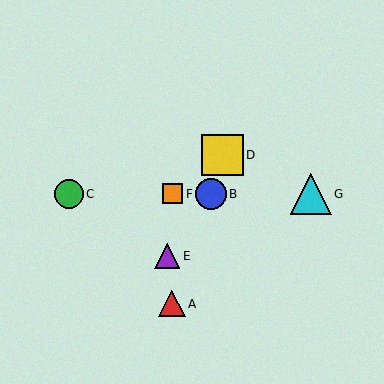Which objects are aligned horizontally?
Objects B, C, F, G are aligned horizontally.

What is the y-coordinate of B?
Object B is at y≈194.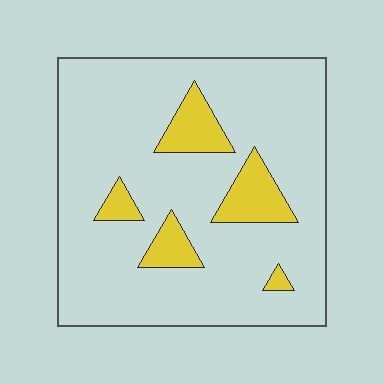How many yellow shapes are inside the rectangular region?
5.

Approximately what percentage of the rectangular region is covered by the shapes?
Approximately 15%.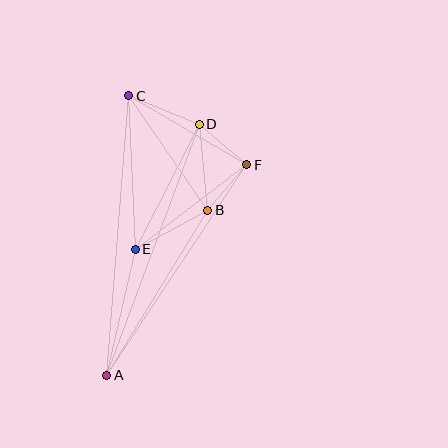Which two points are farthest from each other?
Points A and C are farthest from each other.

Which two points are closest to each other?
Points B and F are closest to each other.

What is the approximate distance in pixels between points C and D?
The distance between C and D is approximately 76 pixels.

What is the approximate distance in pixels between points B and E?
The distance between B and E is approximately 82 pixels.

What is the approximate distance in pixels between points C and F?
The distance between C and F is approximately 137 pixels.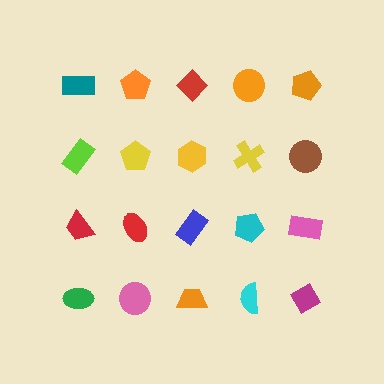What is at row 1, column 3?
A red diamond.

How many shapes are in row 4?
5 shapes.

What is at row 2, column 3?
A yellow hexagon.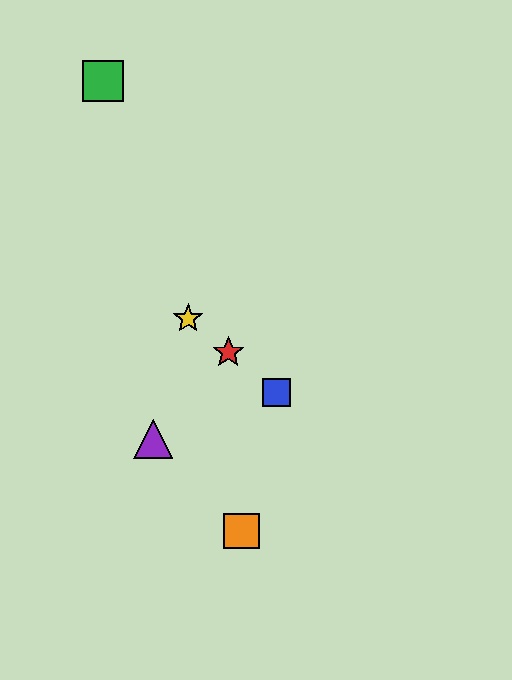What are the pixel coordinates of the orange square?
The orange square is at (241, 531).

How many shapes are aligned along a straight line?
3 shapes (the red star, the blue square, the yellow star) are aligned along a straight line.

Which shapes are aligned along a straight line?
The red star, the blue square, the yellow star are aligned along a straight line.